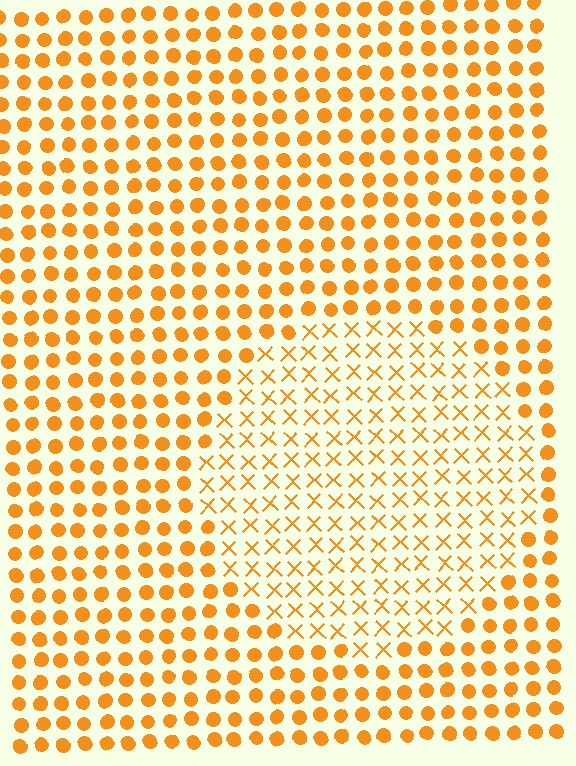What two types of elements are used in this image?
The image uses X marks inside the circle region and circles outside it.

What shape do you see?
I see a circle.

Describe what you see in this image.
The image is filled with small orange elements arranged in a uniform grid. A circle-shaped region contains X marks, while the surrounding area contains circles. The boundary is defined purely by the change in element shape.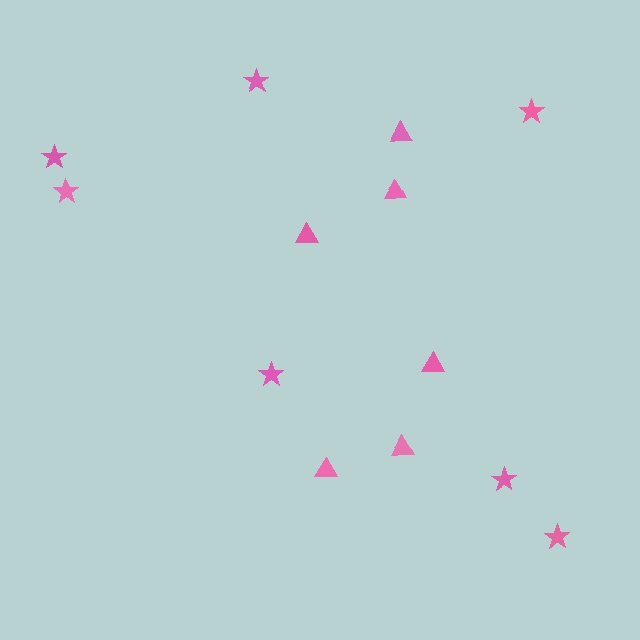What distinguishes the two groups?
There are 2 groups: one group of triangles (6) and one group of stars (7).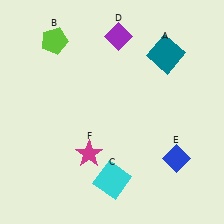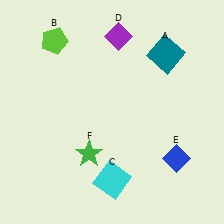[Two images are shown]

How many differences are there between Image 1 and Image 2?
There is 1 difference between the two images.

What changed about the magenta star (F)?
In Image 1, F is magenta. In Image 2, it changed to green.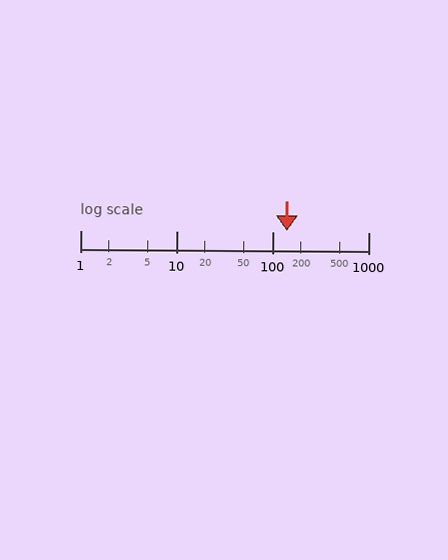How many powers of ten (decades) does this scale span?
The scale spans 3 decades, from 1 to 1000.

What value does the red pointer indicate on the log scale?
The pointer indicates approximately 140.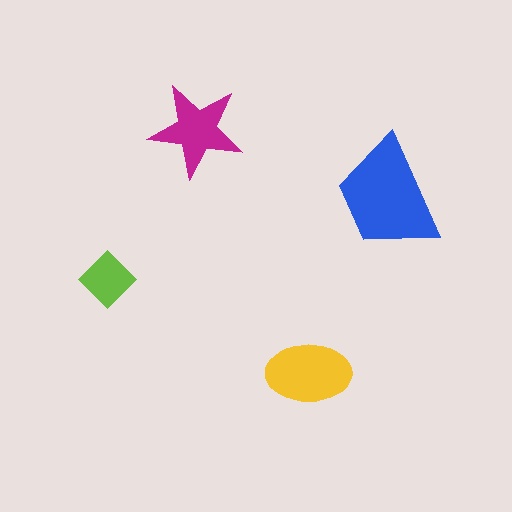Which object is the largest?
The blue trapezoid.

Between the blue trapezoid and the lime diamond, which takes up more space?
The blue trapezoid.